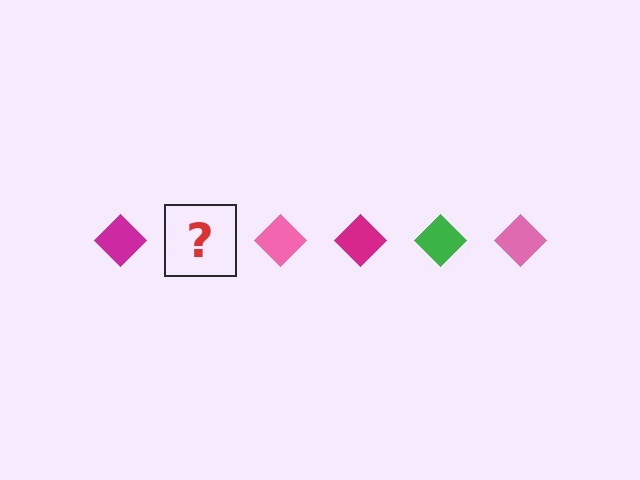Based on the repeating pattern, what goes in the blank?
The blank should be a green diamond.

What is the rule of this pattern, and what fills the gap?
The rule is that the pattern cycles through magenta, green, pink diamonds. The gap should be filled with a green diamond.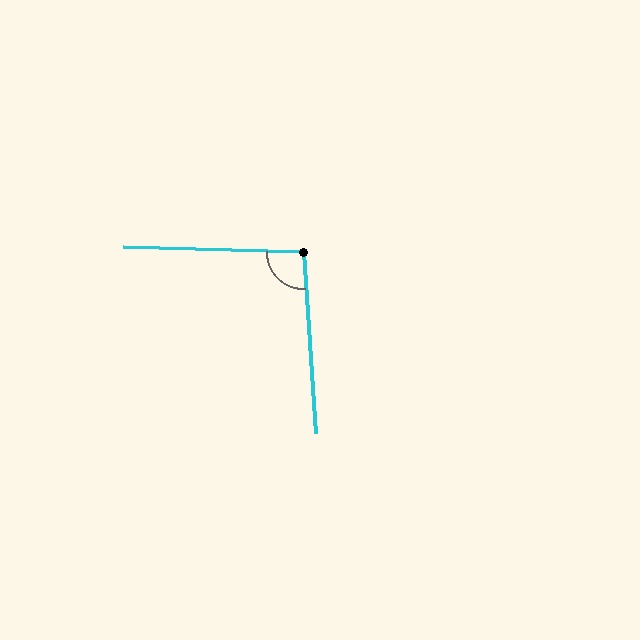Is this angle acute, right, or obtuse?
It is obtuse.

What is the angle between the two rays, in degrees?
Approximately 96 degrees.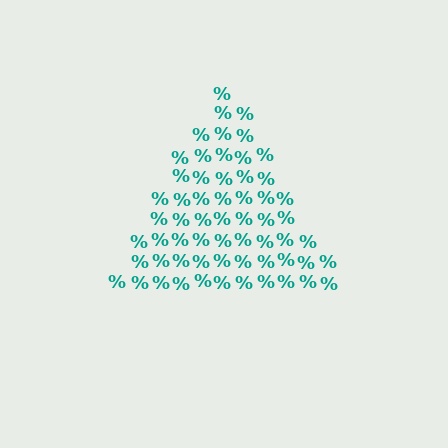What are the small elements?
The small elements are percent signs.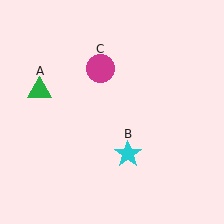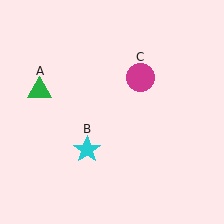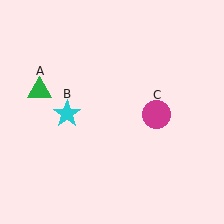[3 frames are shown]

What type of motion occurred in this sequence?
The cyan star (object B), magenta circle (object C) rotated clockwise around the center of the scene.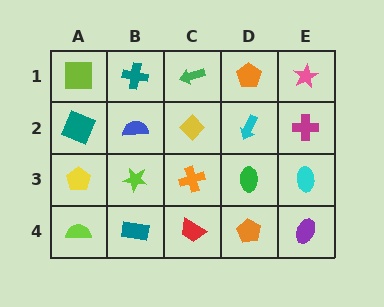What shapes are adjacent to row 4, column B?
A lime star (row 3, column B), a lime semicircle (row 4, column A), a red trapezoid (row 4, column C).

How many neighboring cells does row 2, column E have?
3.